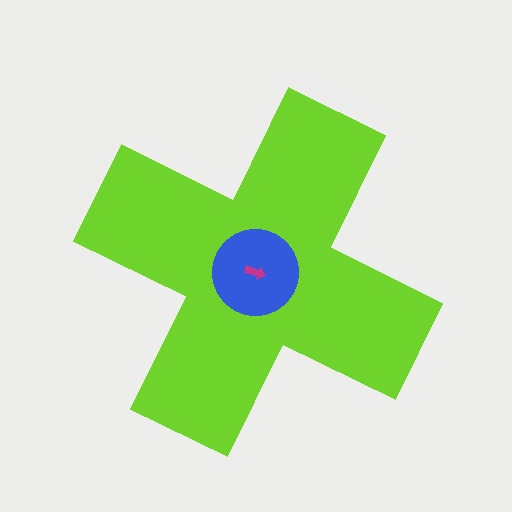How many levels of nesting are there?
3.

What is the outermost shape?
The lime cross.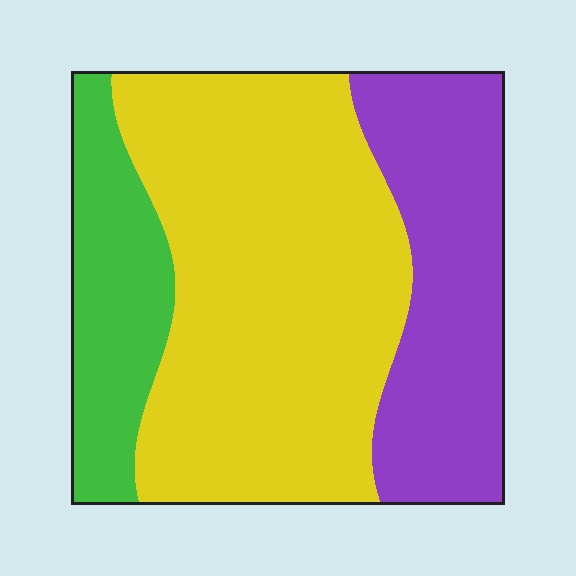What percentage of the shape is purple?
Purple takes up about one quarter (1/4) of the shape.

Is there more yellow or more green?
Yellow.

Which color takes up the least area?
Green, at roughly 15%.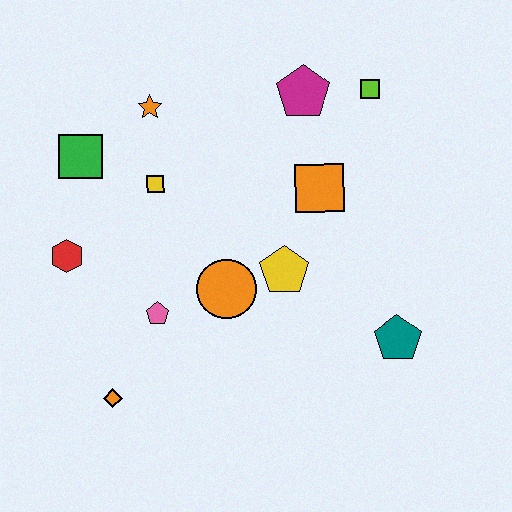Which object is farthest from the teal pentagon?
The green square is farthest from the teal pentagon.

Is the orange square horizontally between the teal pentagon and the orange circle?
Yes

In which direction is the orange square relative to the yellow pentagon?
The orange square is above the yellow pentagon.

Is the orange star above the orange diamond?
Yes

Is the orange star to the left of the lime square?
Yes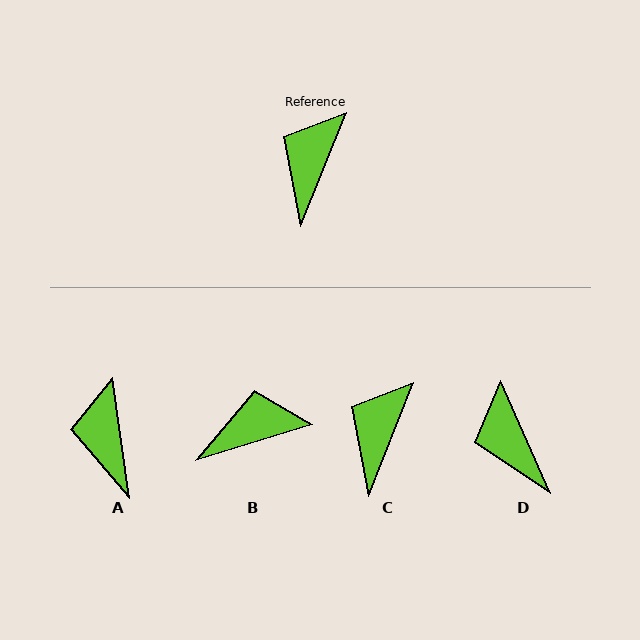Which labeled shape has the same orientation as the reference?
C.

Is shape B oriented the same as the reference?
No, it is off by about 51 degrees.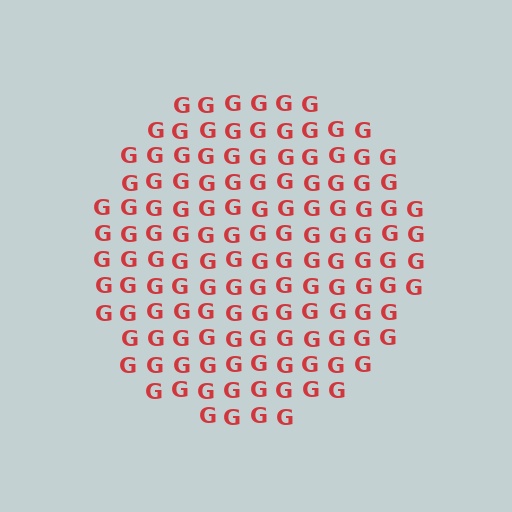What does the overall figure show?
The overall figure shows a circle.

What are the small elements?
The small elements are letter G's.